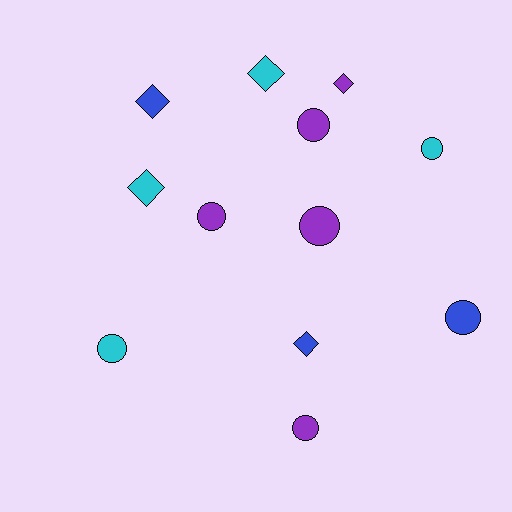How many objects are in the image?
There are 12 objects.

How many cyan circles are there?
There are 2 cyan circles.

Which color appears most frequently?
Purple, with 5 objects.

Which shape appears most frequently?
Circle, with 7 objects.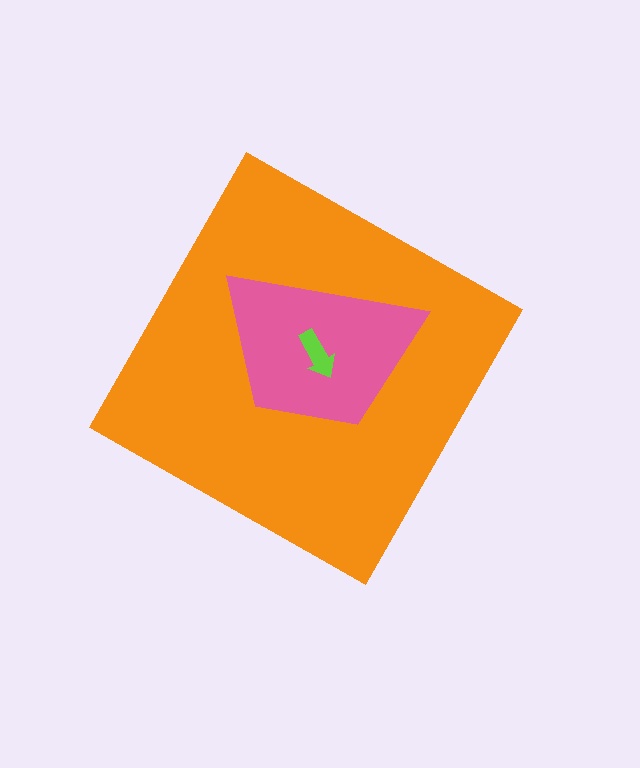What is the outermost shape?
The orange diamond.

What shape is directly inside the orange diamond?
The pink trapezoid.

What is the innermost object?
The lime arrow.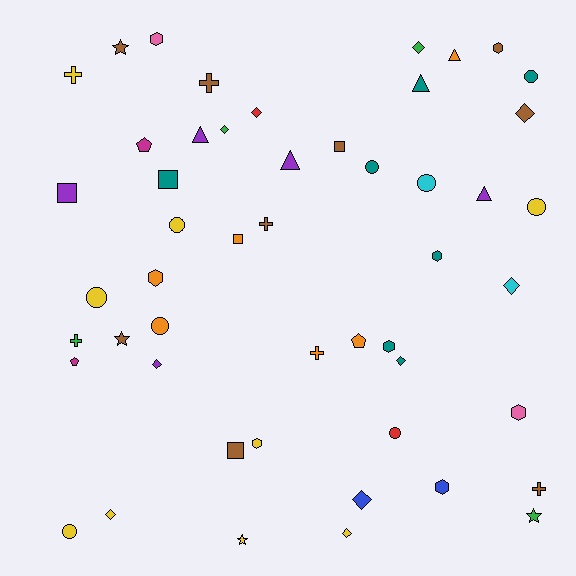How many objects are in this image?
There are 50 objects.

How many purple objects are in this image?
There are 5 purple objects.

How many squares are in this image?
There are 5 squares.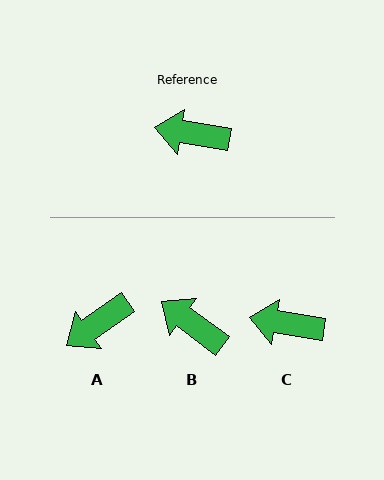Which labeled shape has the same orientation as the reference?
C.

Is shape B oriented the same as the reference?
No, it is off by about 27 degrees.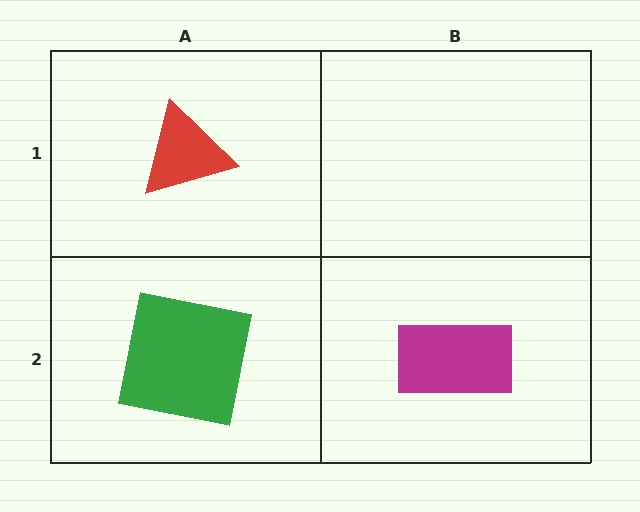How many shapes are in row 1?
1 shape.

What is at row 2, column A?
A green square.